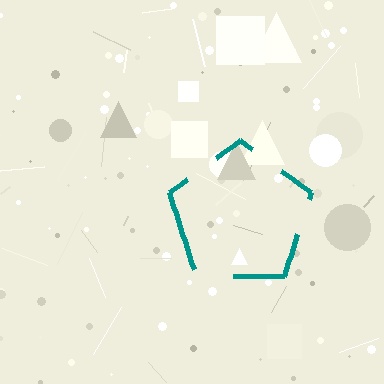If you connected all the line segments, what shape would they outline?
They would outline a pentagon.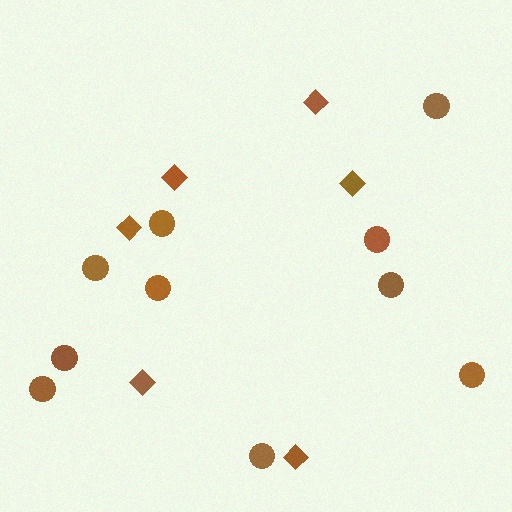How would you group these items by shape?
There are 2 groups: one group of circles (10) and one group of diamonds (6).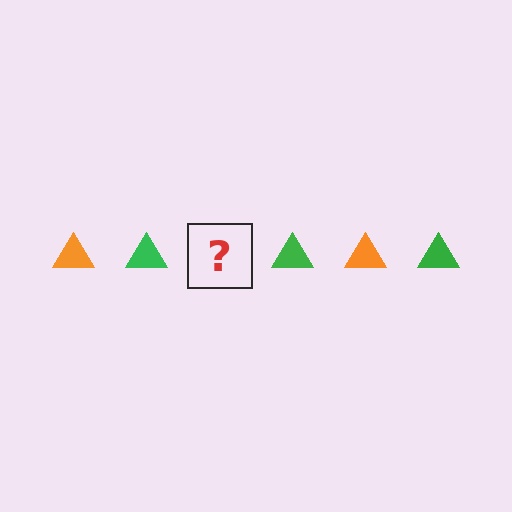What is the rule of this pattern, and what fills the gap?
The rule is that the pattern cycles through orange, green triangles. The gap should be filled with an orange triangle.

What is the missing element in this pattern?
The missing element is an orange triangle.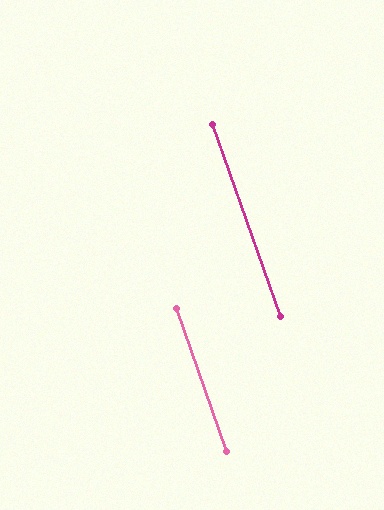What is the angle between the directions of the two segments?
Approximately 1 degree.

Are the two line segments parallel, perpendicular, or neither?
Parallel — their directions differ by only 0.8°.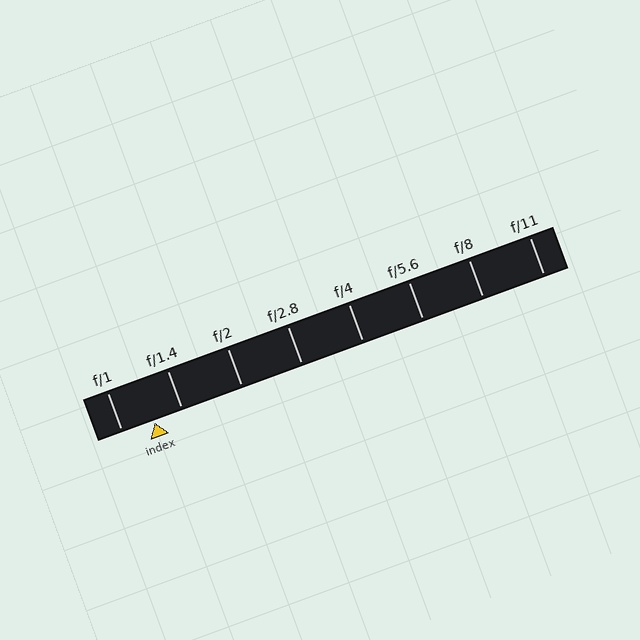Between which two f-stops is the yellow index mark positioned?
The index mark is between f/1 and f/1.4.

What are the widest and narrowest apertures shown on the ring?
The widest aperture shown is f/1 and the narrowest is f/11.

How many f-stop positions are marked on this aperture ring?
There are 8 f-stop positions marked.